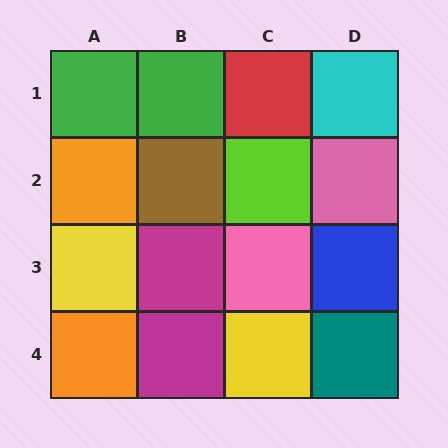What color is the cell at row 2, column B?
Brown.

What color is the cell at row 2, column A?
Orange.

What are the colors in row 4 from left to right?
Orange, magenta, yellow, teal.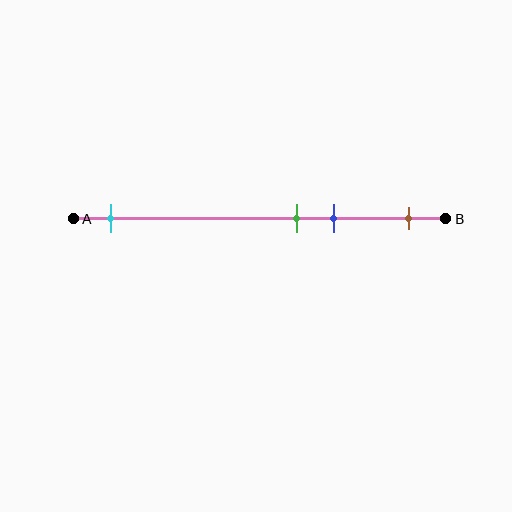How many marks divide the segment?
There are 4 marks dividing the segment.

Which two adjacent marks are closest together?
The green and blue marks are the closest adjacent pair.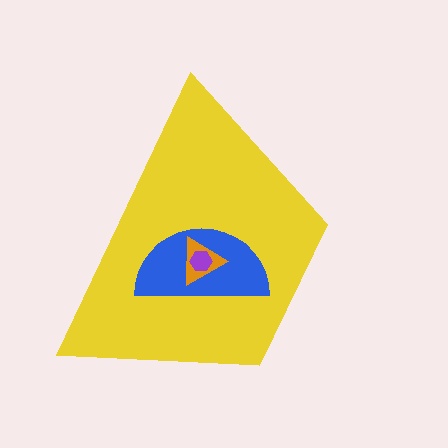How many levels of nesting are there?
4.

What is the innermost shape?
The purple hexagon.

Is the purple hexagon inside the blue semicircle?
Yes.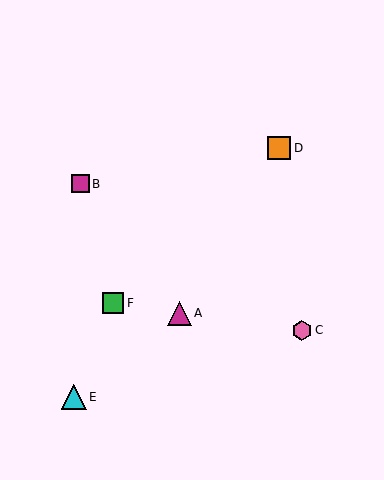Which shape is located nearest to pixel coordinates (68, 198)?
The magenta square (labeled B) at (80, 184) is nearest to that location.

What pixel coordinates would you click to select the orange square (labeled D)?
Click at (279, 148) to select the orange square D.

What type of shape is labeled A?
Shape A is a magenta triangle.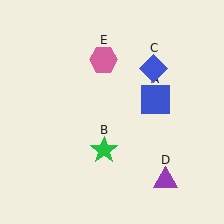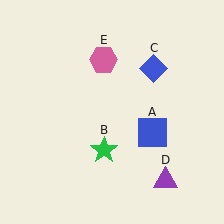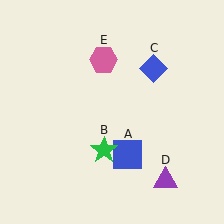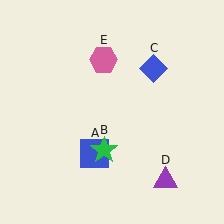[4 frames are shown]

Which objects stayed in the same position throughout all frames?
Green star (object B) and blue diamond (object C) and purple triangle (object D) and pink hexagon (object E) remained stationary.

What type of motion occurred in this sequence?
The blue square (object A) rotated clockwise around the center of the scene.